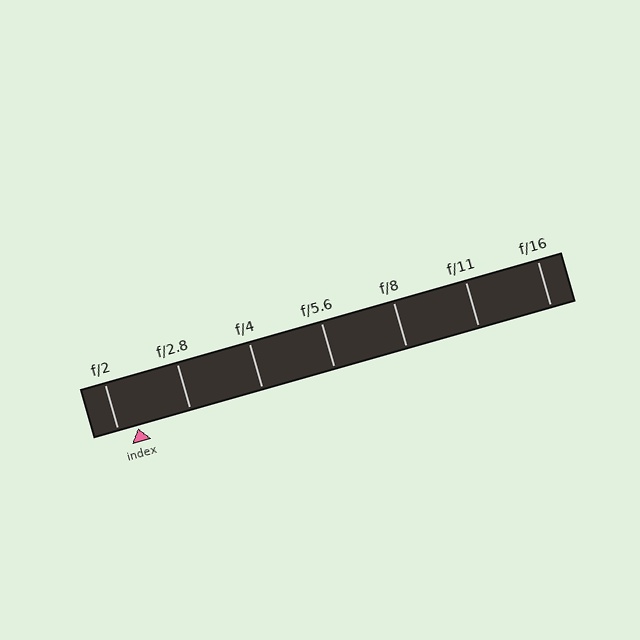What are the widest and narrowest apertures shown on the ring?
The widest aperture shown is f/2 and the narrowest is f/16.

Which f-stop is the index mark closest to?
The index mark is closest to f/2.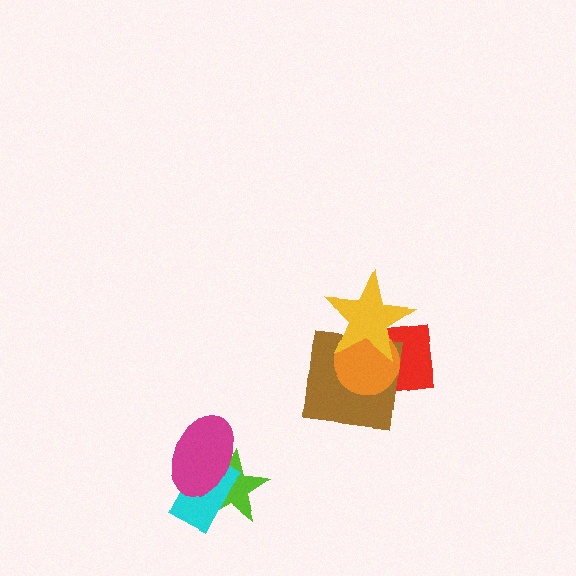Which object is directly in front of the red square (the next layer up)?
The brown square is directly in front of the red square.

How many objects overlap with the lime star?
2 objects overlap with the lime star.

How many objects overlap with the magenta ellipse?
2 objects overlap with the magenta ellipse.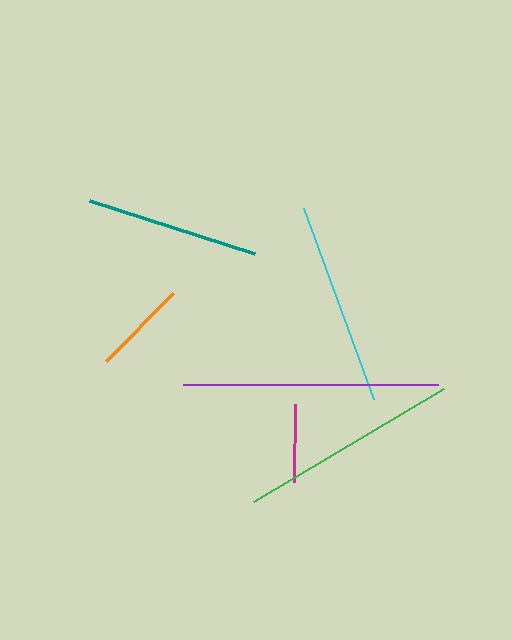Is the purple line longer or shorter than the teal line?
The purple line is longer than the teal line.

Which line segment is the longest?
The purple line is the longest at approximately 254 pixels.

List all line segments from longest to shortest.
From longest to shortest: purple, green, cyan, teal, orange, magenta.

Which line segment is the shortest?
The magenta line is the shortest at approximately 78 pixels.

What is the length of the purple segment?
The purple segment is approximately 254 pixels long.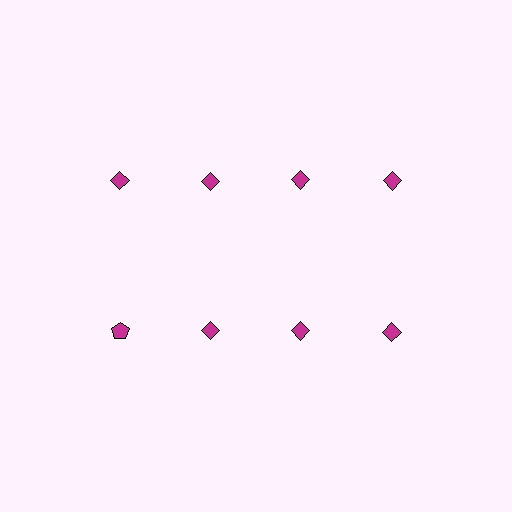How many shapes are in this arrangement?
There are 8 shapes arranged in a grid pattern.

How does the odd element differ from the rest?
It has a different shape: pentagon instead of diamond.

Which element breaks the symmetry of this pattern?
The magenta pentagon in the second row, leftmost column breaks the symmetry. All other shapes are magenta diamonds.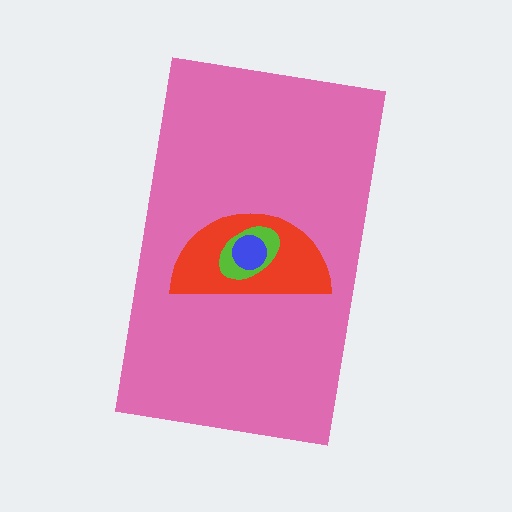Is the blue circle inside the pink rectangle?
Yes.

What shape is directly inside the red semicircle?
The lime ellipse.